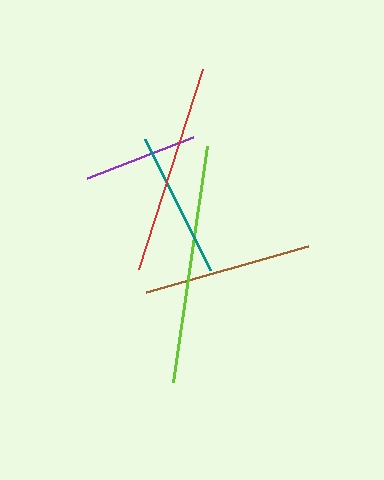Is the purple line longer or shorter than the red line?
The red line is longer than the purple line.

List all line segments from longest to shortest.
From longest to shortest: lime, red, brown, teal, purple.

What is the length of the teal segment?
The teal segment is approximately 146 pixels long.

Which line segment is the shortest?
The purple line is the shortest at approximately 113 pixels.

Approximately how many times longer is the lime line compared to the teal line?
The lime line is approximately 1.6 times the length of the teal line.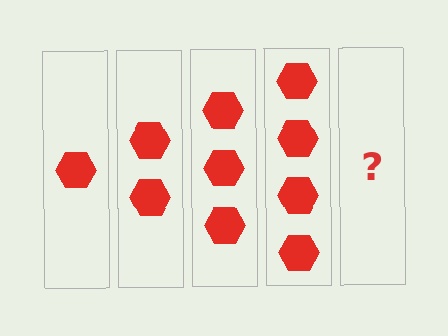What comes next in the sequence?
The next element should be 5 hexagons.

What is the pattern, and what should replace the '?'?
The pattern is that each step adds one more hexagon. The '?' should be 5 hexagons.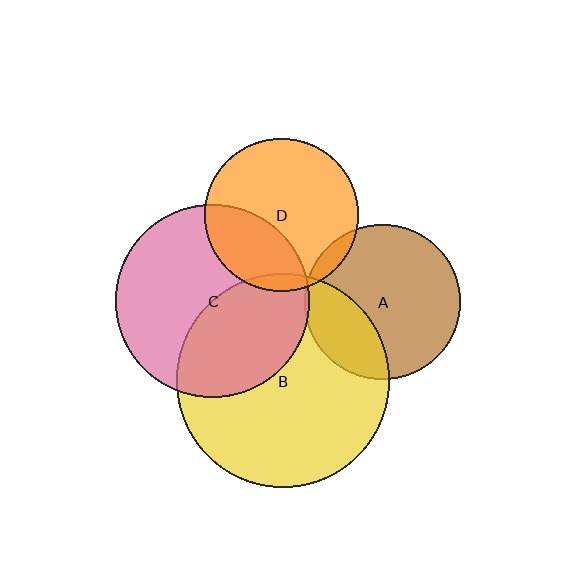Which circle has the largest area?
Circle B (yellow).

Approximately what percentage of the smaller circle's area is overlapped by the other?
Approximately 30%.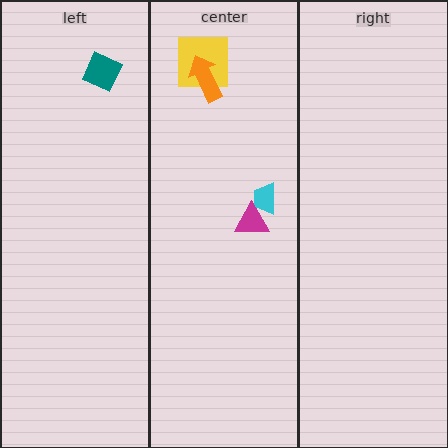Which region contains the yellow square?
The center region.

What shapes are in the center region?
The cyan trapezoid, the yellow square, the magenta triangle, the orange arrow.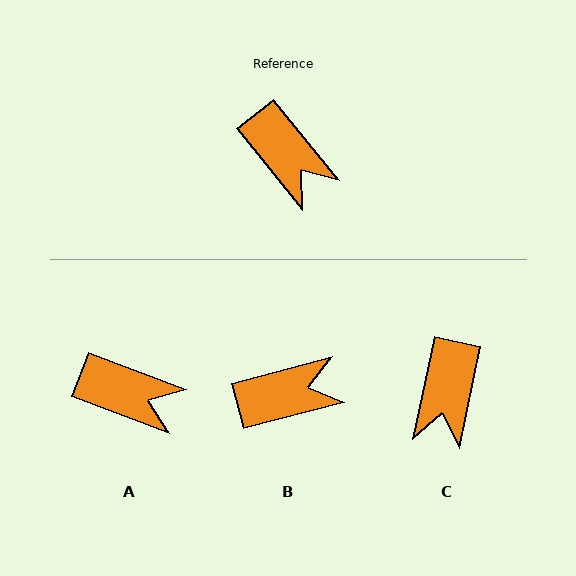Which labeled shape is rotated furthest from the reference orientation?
B, about 66 degrees away.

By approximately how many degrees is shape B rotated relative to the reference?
Approximately 66 degrees counter-clockwise.